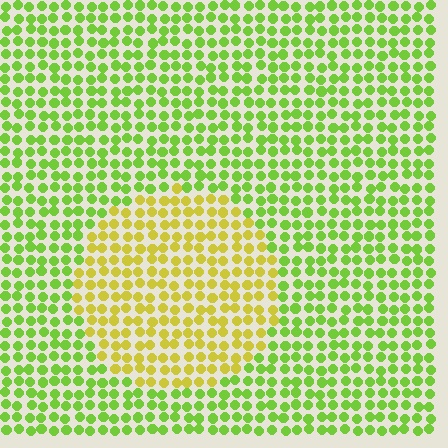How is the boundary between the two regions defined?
The boundary is defined purely by a slight shift in hue (about 39 degrees). Spacing, size, and orientation are identical on both sides.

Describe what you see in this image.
The image is filled with small lime elements in a uniform arrangement. A circle-shaped region is visible where the elements are tinted to a slightly different hue, forming a subtle color boundary.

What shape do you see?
I see a circle.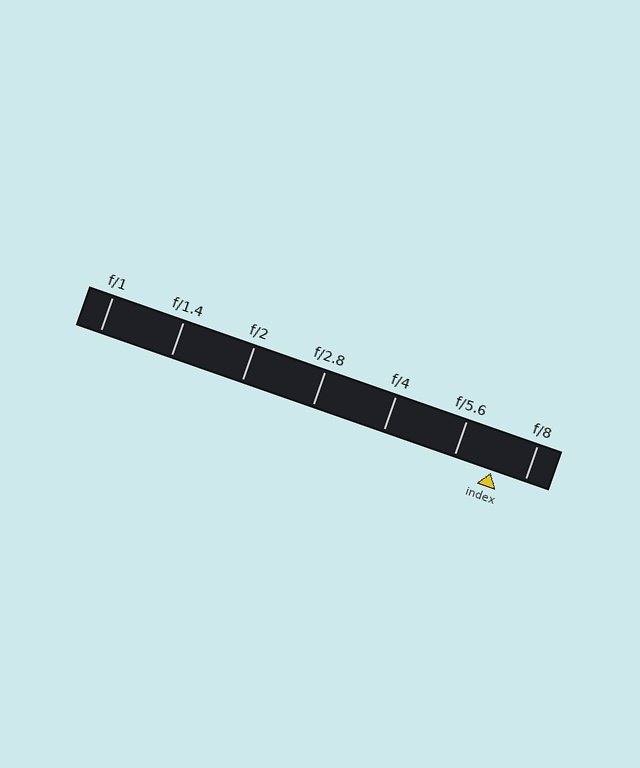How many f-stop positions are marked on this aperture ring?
There are 7 f-stop positions marked.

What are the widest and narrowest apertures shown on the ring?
The widest aperture shown is f/1 and the narrowest is f/8.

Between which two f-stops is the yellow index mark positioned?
The index mark is between f/5.6 and f/8.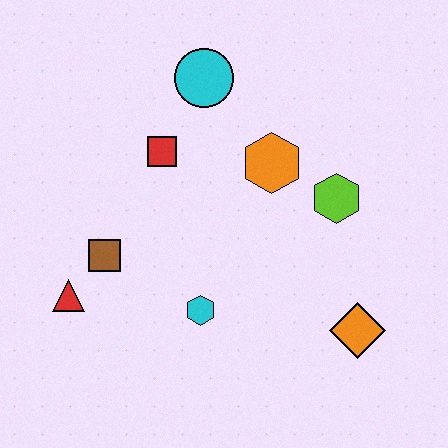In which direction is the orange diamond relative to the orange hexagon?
The orange diamond is below the orange hexagon.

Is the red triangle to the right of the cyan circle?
No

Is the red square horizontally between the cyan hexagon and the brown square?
Yes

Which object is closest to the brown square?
The red triangle is closest to the brown square.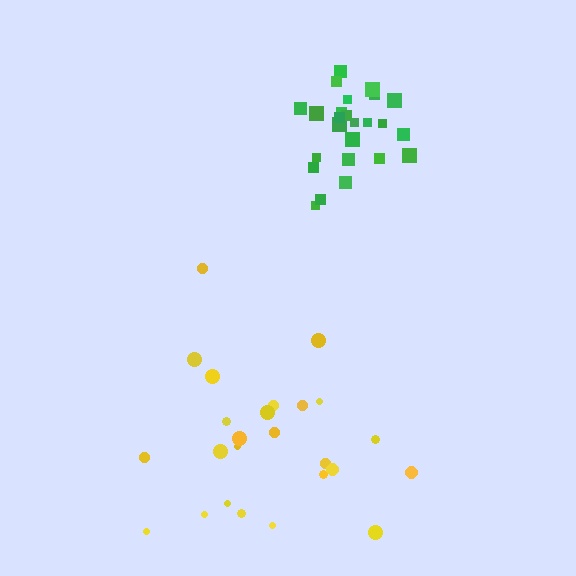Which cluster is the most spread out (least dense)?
Yellow.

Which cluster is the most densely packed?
Green.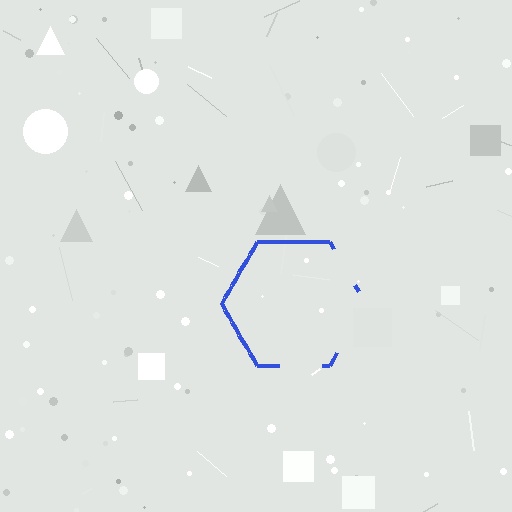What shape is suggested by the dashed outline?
The dashed outline suggests a hexagon.